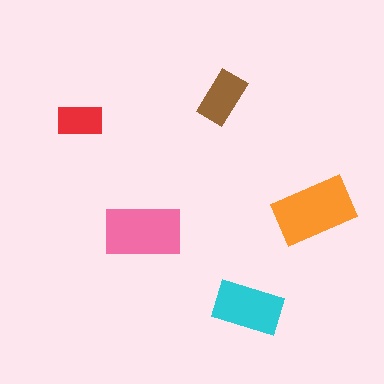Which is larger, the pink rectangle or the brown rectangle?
The pink one.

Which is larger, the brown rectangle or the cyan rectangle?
The cyan one.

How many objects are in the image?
There are 5 objects in the image.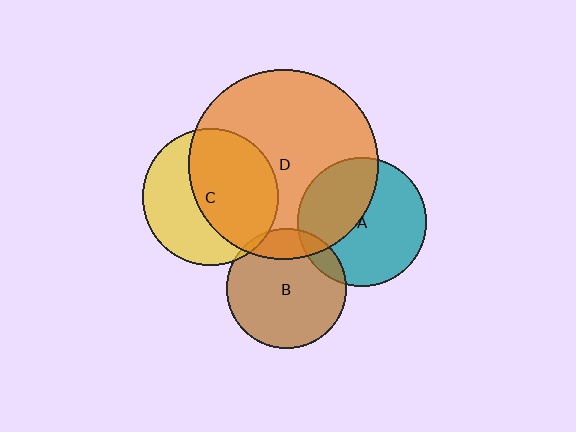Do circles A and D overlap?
Yes.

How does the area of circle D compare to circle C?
Approximately 1.9 times.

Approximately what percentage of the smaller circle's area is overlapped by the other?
Approximately 40%.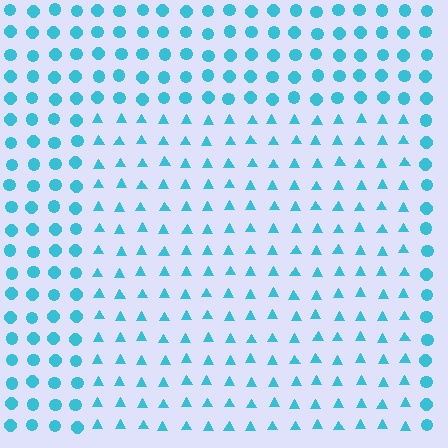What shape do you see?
I see a rectangle.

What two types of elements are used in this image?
The image uses triangles inside the rectangle region and circles outside it.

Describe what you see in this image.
The image is filled with small cyan elements arranged in a uniform grid. A rectangle-shaped region contains triangles, while the surrounding area contains circles. The boundary is defined purely by the change in element shape.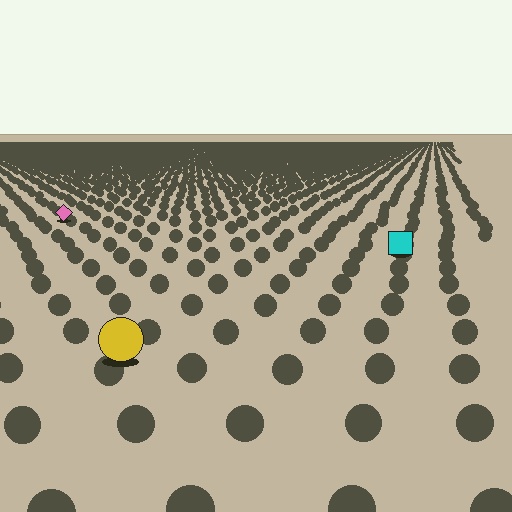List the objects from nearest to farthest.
From nearest to farthest: the yellow circle, the cyan square, the pink diamond.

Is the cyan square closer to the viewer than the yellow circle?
No. The yellow circle is closer — you can tell from the texture gradient: the ground texture is coarser near it.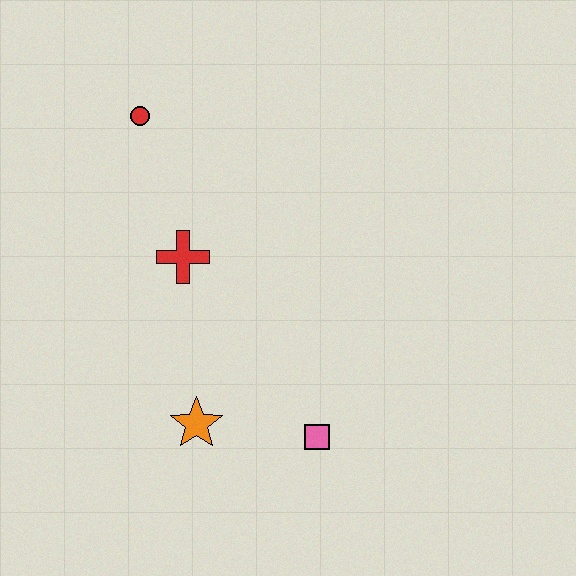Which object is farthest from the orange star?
The red circle is farthest from the orange star.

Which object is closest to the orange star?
The pink square is closest to the orange star.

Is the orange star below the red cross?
Yes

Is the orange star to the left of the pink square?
Yes